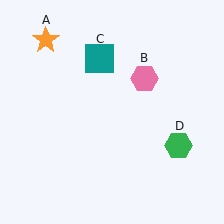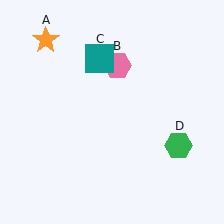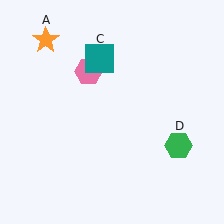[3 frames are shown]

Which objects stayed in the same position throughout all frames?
Orange star (object A) and teal square (object C) and green hexagon (object D) remained stationary.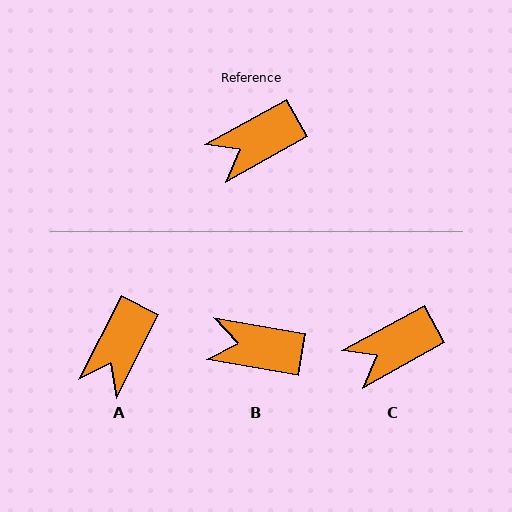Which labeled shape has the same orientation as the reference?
C.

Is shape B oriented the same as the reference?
No, it is off by about 38 degrees.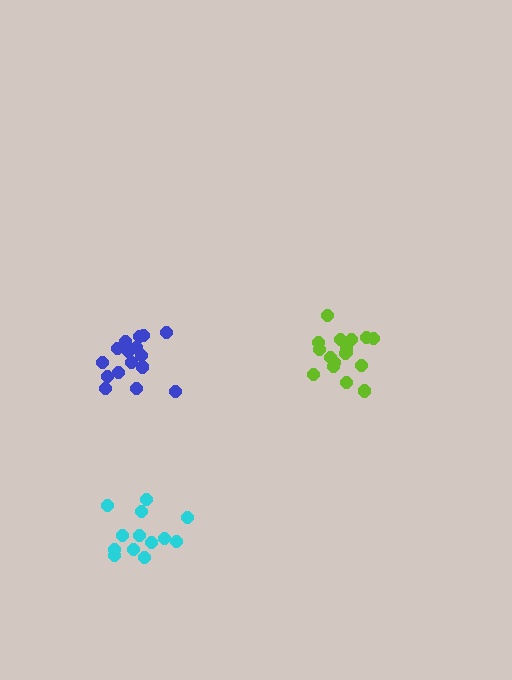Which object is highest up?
The lime cluster is topmost.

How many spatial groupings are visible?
There are 3 spatial groupings.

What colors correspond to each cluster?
The clusters are colored: blue, lime, cyan.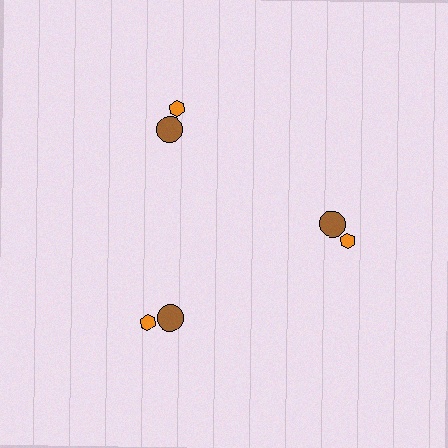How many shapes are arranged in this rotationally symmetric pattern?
There are 6 shapes, arranged in 3 groups of 2.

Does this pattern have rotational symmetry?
Yes, this pattern has 3-fold rotational symmetry. It looks the same after rotating 120 degrees around the center.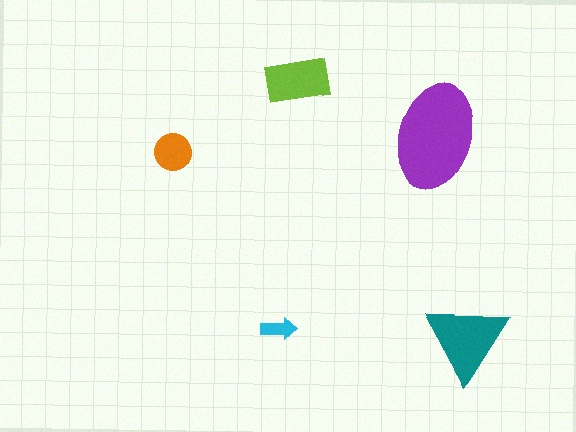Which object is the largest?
The purple ellipse.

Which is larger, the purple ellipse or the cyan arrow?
The purple ellipse.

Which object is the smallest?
The cyan arrow.